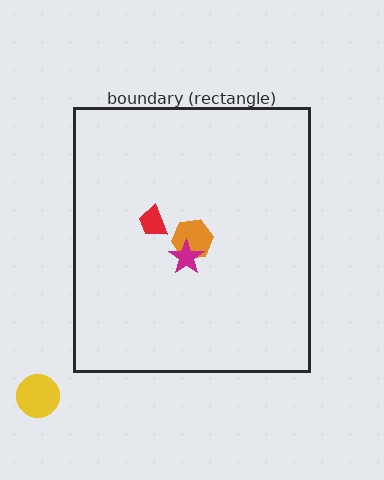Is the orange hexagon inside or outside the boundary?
Inside.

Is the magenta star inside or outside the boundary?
Inside.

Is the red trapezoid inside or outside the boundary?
Inside.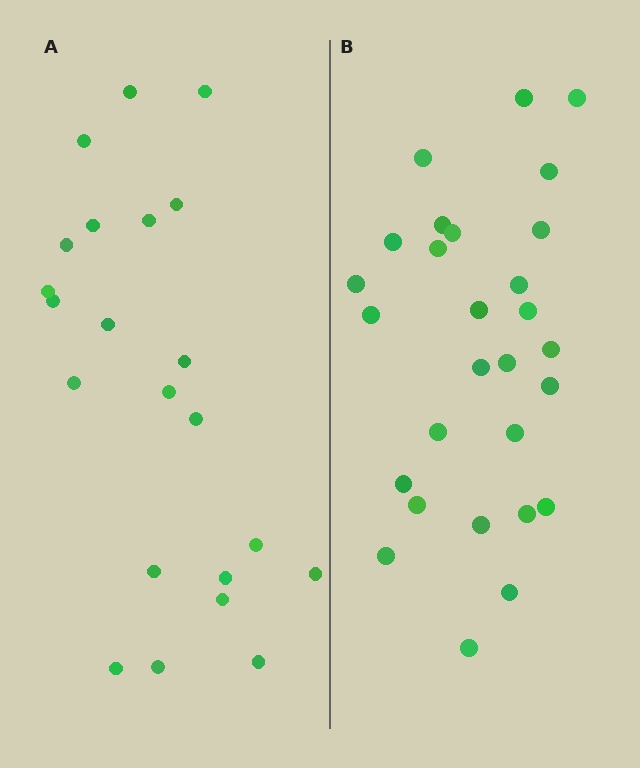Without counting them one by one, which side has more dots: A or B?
Region B (the right region) has more dots.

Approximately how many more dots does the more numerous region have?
Region B has about 6 more dots than region A.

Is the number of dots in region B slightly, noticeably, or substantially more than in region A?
Region B has noticeably more, but not dramatically so. The ratio is roughly 1.3 to 1.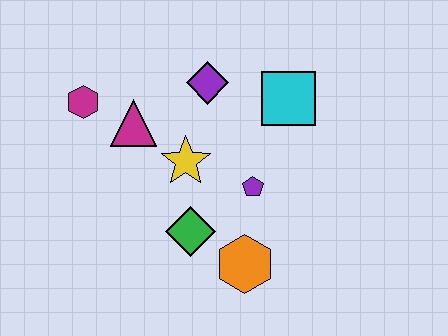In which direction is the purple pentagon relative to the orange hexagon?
The purple pentagon is above the orange hexagon.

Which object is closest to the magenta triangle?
The magenta hexagon is closest to the magenta triangle.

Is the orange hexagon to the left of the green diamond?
No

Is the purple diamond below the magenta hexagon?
No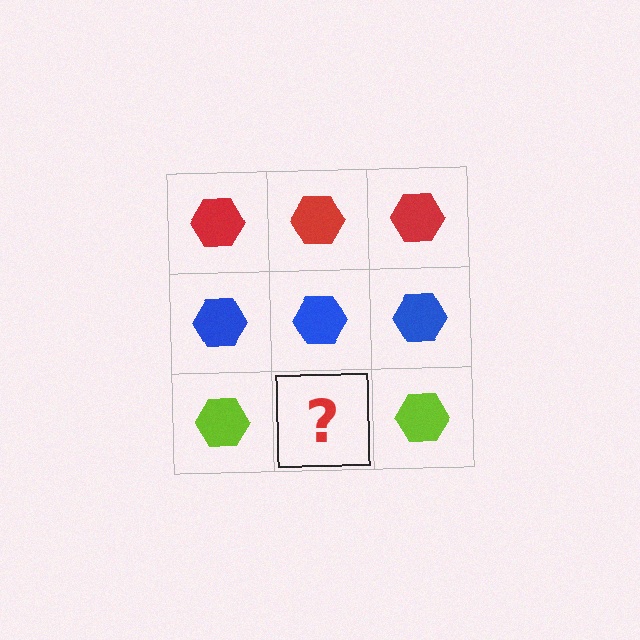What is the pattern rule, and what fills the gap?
The rule is that each row has a consistent color. The gap should be filled with a lime hexagon.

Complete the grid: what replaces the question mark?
The question mark should be replaced with a lime hexagon.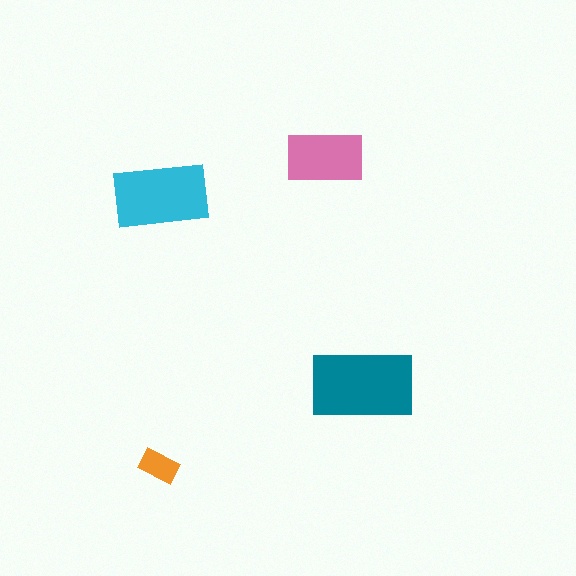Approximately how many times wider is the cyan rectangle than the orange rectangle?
About 2.5 times wider.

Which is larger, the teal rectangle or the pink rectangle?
The teal one.